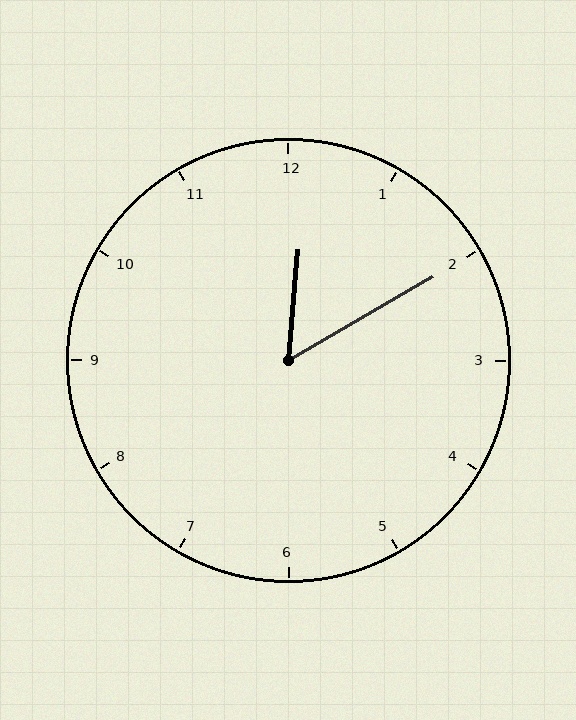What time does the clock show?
12:10.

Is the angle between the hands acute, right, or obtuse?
It is acute.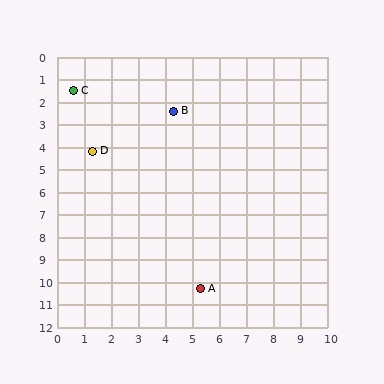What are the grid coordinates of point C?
Point C is at approximately (0.6, 1.5).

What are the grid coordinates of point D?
Point D is at approximately (1.3, 4.2).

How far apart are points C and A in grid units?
Points C and A are about 10.0 grid units apart.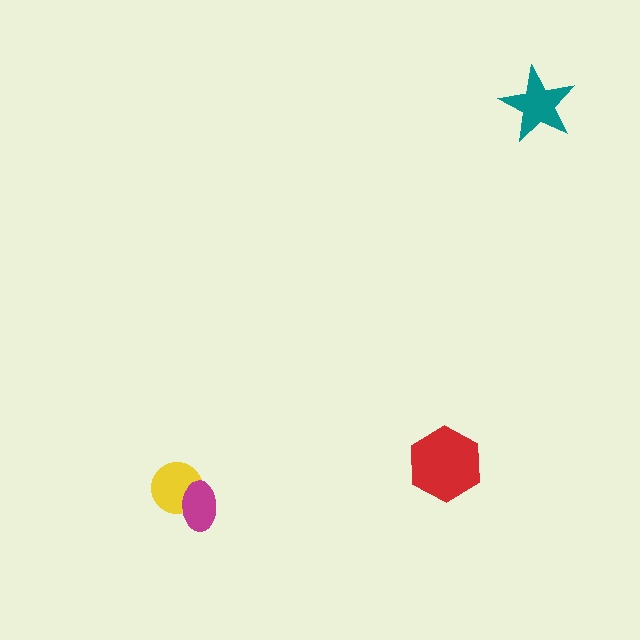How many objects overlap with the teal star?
0 objects overlap with the teal star.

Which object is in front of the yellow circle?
The magenta ellipse is in front of the yellow circle.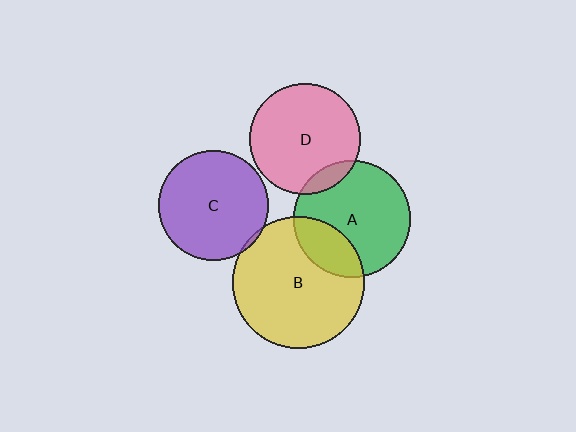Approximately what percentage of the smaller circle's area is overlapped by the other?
Approximately 5%.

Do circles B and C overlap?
Yes.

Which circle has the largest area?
Circle B (yellow).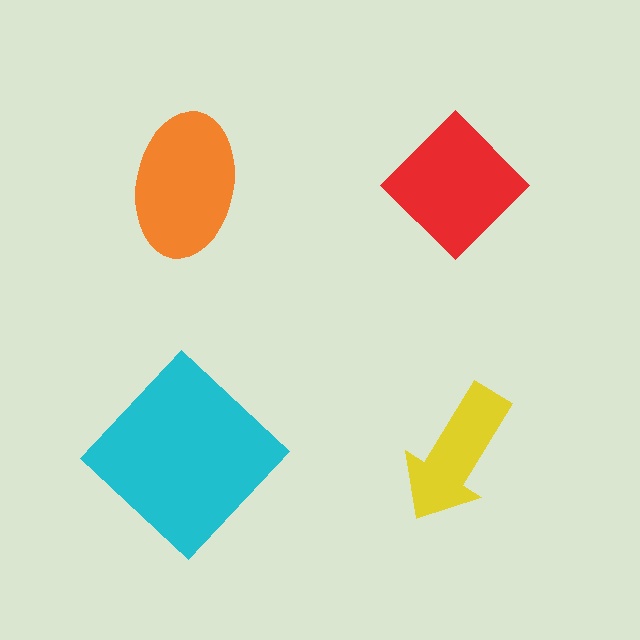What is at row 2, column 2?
A yellow arrow.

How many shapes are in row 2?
2 shapes.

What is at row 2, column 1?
A cyan diamond.